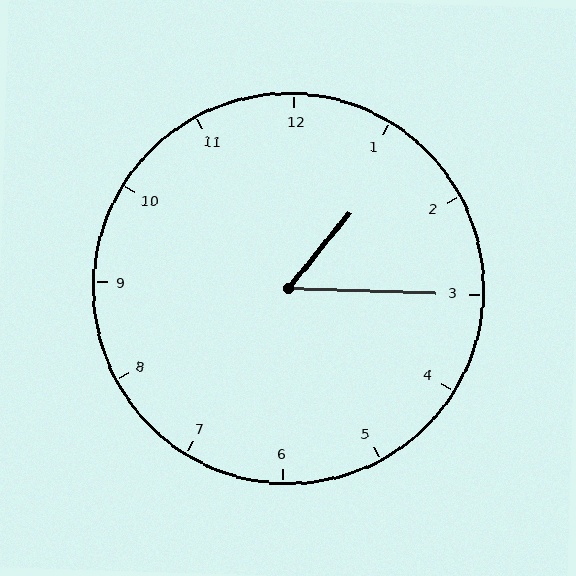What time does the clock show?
1:15.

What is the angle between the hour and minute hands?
Approximately 52 degrees.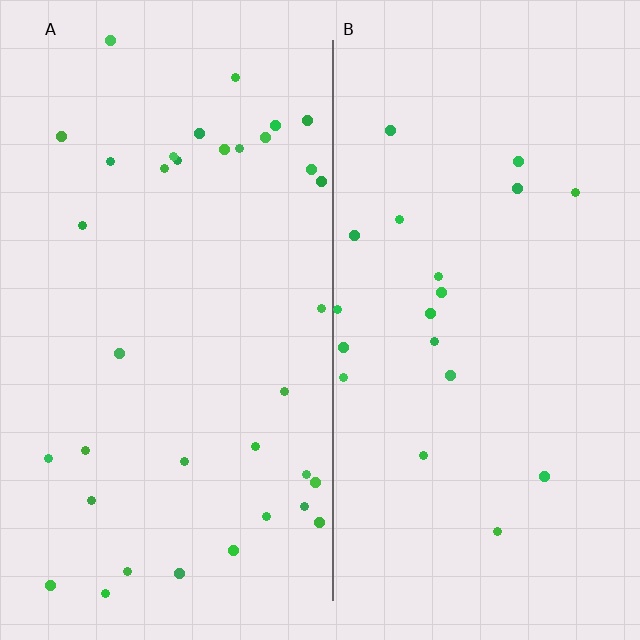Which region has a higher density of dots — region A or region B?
A (the left).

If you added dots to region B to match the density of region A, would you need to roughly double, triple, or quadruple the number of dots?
Approximately double.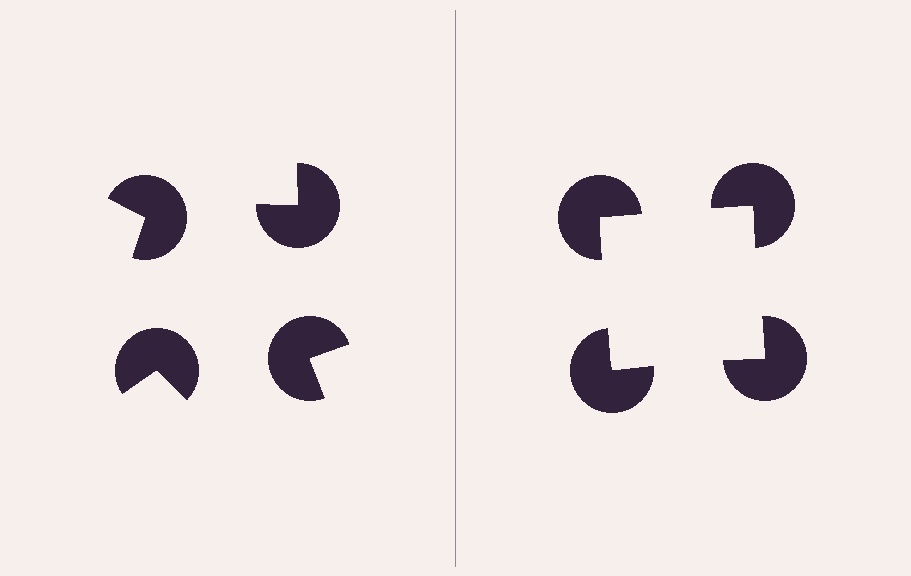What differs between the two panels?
The pac-man discs are positioned identically on both sides; only the wedge orientations differ. On the right they align to a square; on the left they are misaligned.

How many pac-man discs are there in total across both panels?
8 — 4 on each side.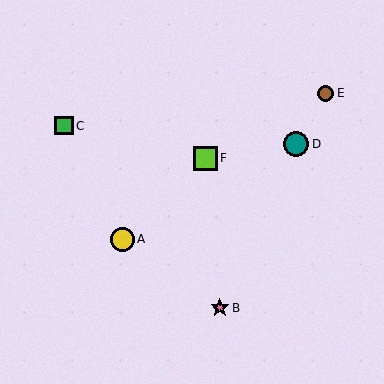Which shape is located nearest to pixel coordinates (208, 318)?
The pink star (labeled B) at (220, 308) is nearest to that location.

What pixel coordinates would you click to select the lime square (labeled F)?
Click at (205, 158) to select the lime square F.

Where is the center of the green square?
The center of the green square is at (64, 126).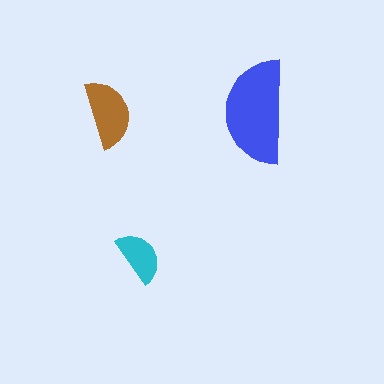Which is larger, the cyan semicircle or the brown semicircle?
The brown one.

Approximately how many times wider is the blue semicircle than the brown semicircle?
About 1.5 times wider.